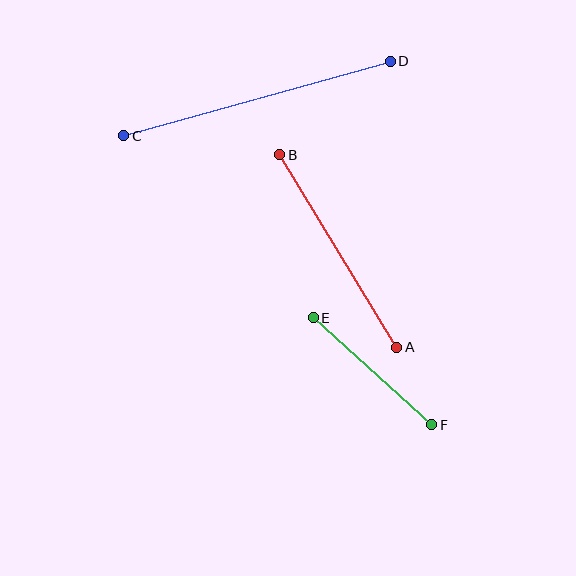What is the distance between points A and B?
The distance is approximately 225 pixels.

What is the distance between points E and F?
The distance is approximately 160 pixels.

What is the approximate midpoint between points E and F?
The midpoint is at approximately (373, 371) pixels.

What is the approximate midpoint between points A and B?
The midpoint is at approximately (338, 251) pixels.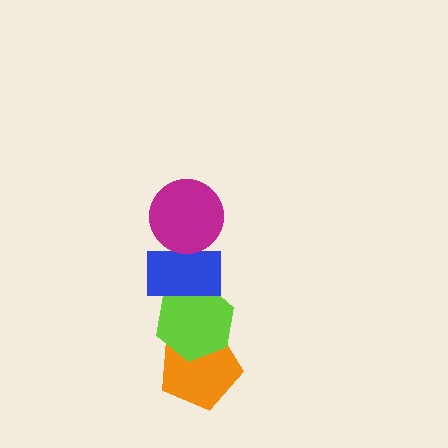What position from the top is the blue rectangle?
The blue rectangle is 2nd from the top.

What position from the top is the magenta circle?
The magenta circle is 1st from the top.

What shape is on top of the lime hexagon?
The blue rectangle is on top of the lime hexagon.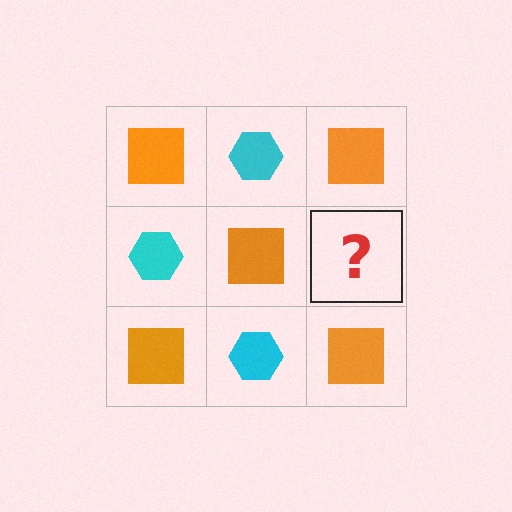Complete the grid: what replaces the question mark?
The question mark should be replaced with a cyan hexagon.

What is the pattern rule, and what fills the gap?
The rule is that it alternates orange square and cyan hexagon in a checkerboard pattern. The gap should be filled with a cyan hexagon.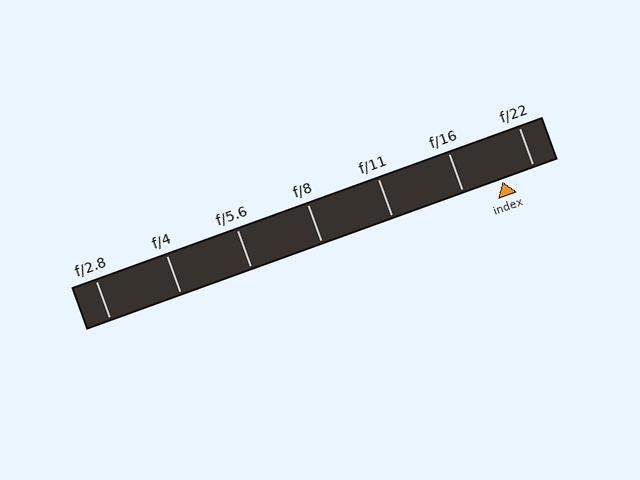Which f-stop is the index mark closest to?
The index mark is closest to f/22.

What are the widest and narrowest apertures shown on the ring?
The widest aperture shown is f/2.8 and the narrowest is f/22.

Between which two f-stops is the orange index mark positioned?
The index mark is between f/16 and f/22.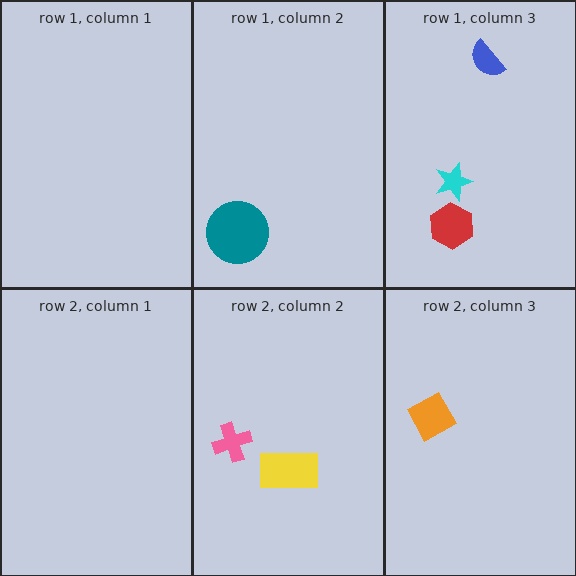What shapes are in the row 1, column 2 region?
The teal circle.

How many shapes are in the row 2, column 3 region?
1.